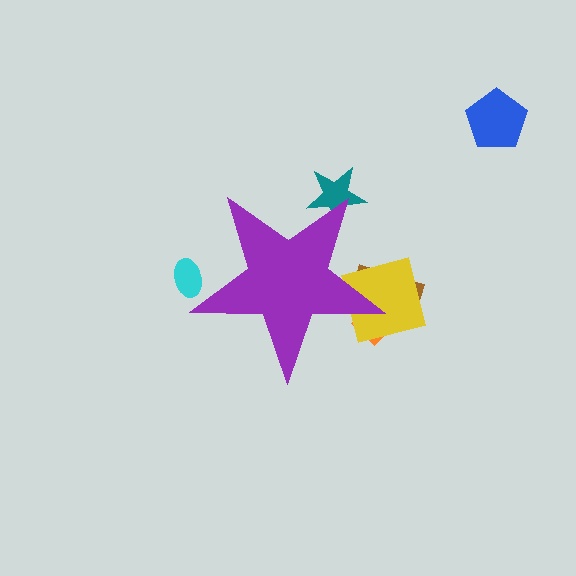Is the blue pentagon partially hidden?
No, the blue pentagon is fully visible.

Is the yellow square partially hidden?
Yes, the yellow square is partially hidden behind the purple star.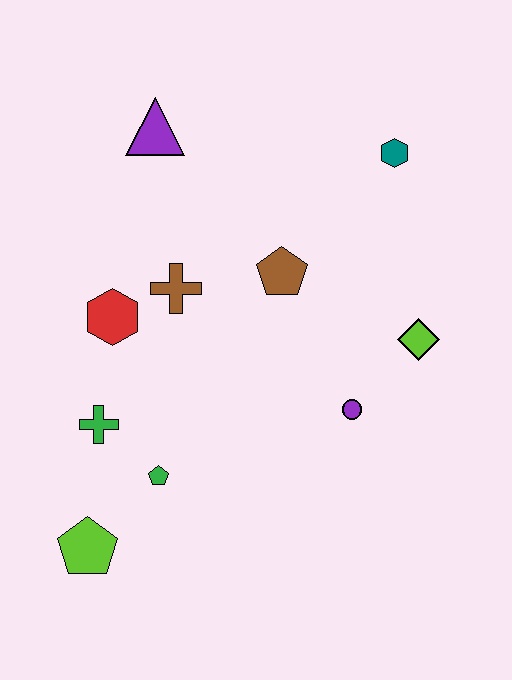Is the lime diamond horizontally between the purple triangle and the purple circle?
No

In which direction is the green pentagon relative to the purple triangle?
The green pentagon is below the purple triangle.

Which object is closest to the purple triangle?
The brown cross is closest to the purple triangle.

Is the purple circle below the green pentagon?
No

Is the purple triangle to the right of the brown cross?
No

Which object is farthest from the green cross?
The teal hexagon is farthest from the green cross.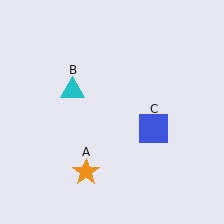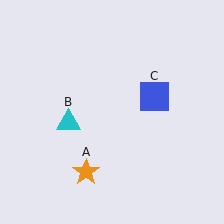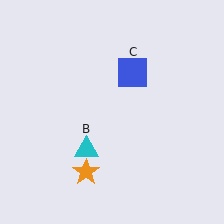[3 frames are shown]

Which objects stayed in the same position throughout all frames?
Orange star (object A) remained stationary.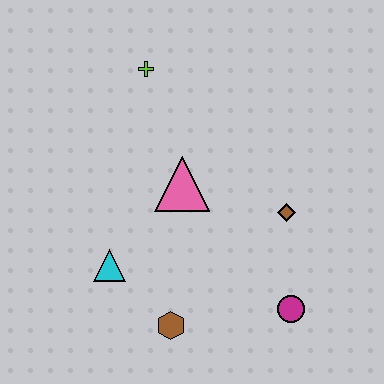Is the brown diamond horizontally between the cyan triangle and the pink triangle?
No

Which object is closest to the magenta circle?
The brown diamond is closest to the magenta circle.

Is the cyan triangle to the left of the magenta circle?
Yes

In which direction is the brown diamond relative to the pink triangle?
The brown diamond is to the right of the pink triangle.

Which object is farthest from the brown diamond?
The lime cross is farthest from the brown diamond.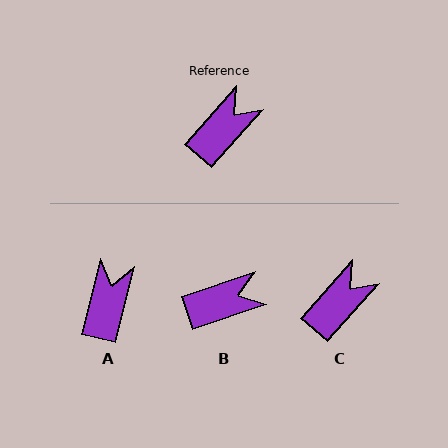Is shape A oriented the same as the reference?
No, it is off by about 28 degrees.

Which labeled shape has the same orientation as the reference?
C.